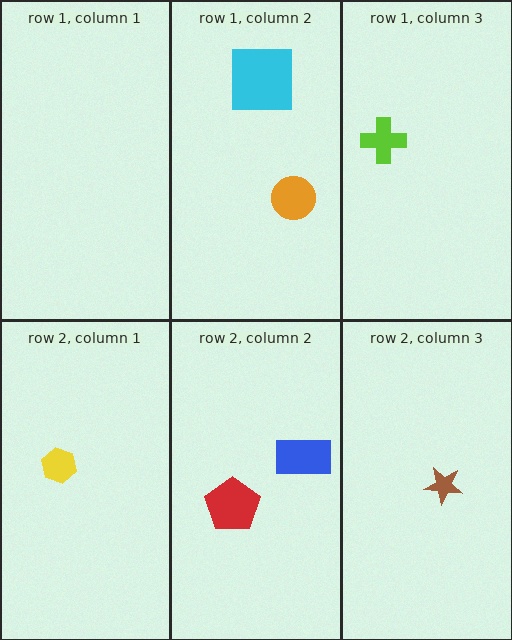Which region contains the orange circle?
The row 1, column 2 region.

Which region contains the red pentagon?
The row 2, column 2 region.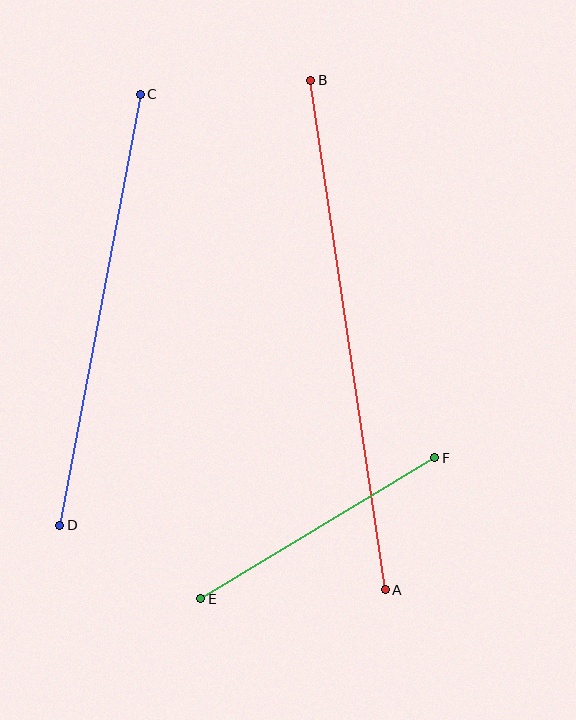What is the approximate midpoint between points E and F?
The midpoint is at approximately (318, 528) pixels.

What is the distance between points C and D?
The distance is approximately 439 pixels.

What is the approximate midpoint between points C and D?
The midpoint is at approximately (100, 310) pixels.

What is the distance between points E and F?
The distance is approximately 273 pixels.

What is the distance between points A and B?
The distance is approximately 515 pixels.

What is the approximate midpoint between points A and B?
The midpoint is at approximately (348, 335) pixels.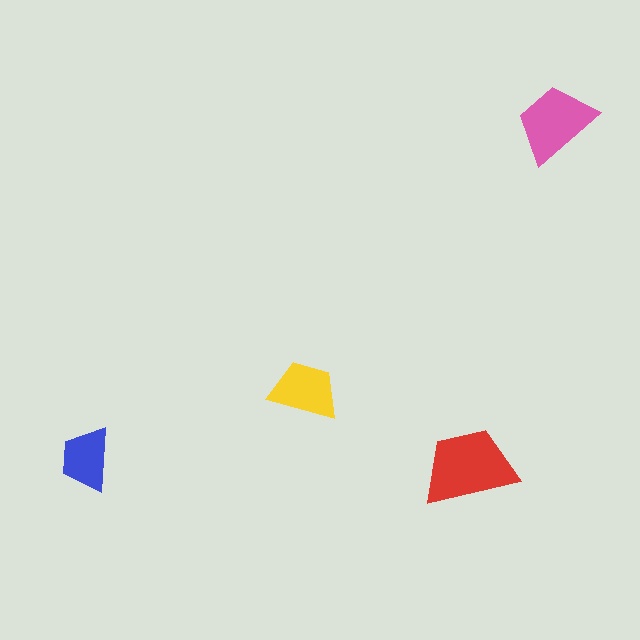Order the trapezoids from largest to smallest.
the red one, the pink one, the yellow one, the blue one.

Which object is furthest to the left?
The blue trapezoid is leftmost.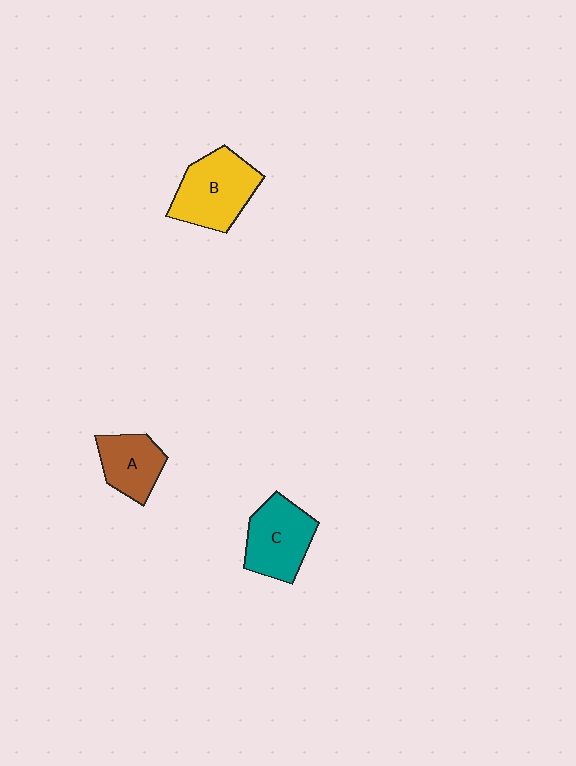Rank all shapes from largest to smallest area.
From largest to smallest: B (yellow), C (teal), A (brown).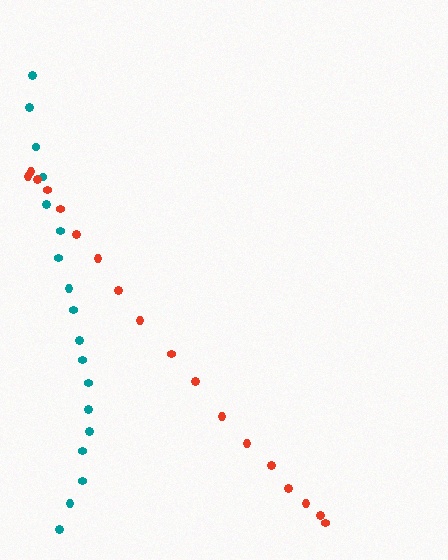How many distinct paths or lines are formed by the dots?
There are 2 distinct paths.